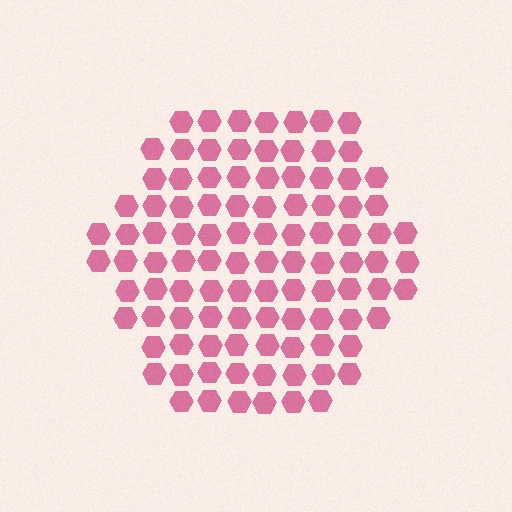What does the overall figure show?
The overall figure shows a hexagon.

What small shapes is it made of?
It is made of small hexagons.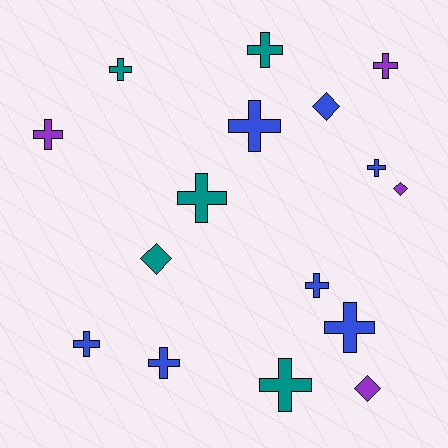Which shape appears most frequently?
Cross, with 12 objects.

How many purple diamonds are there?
There are 2 purple diamonds.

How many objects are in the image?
There are 16 objects.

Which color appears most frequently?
Blue, with 7 objects.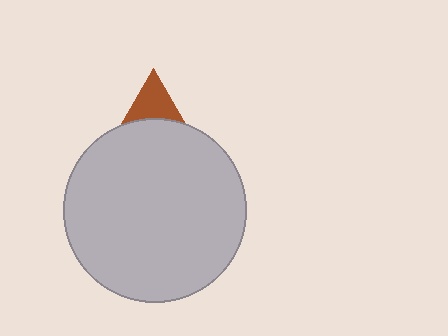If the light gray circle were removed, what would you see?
You would see the complete brown triangle.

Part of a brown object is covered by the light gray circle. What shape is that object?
It is a triangle.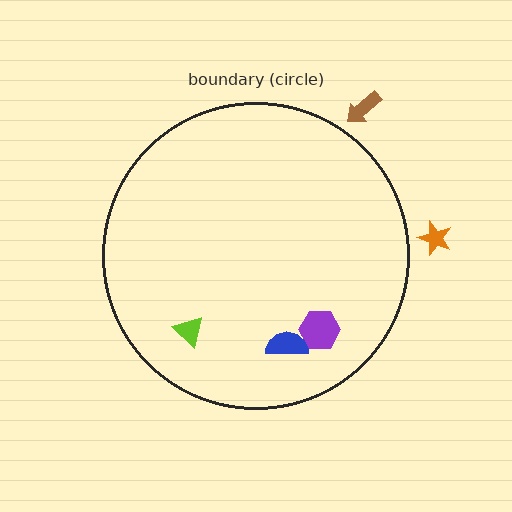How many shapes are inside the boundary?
3 inside, 2 outside.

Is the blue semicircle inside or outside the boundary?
Inside.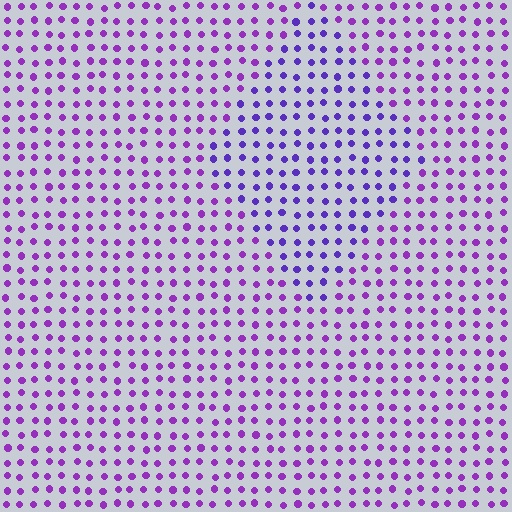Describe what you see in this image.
The image is filled with small purple elements in a uniform arrangement. A diamond-shaped region is visible where the elements are tinted to a slightly different hue, forming a subtle color boundary.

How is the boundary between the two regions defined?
The boundary is defined purely by a slight shift in hue (about 26 degrees). Spacing, size, and orientation are identical on both sides.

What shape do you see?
I see a diamond.